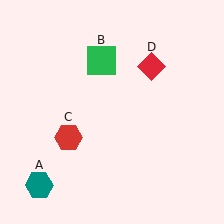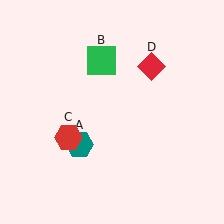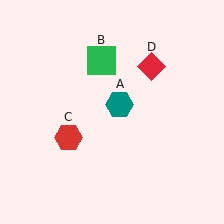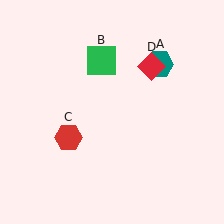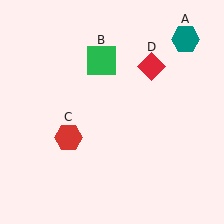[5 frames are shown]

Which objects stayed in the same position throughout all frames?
Green square (object B) and red hexagon (object C) and red diamond (object D) remained stationary.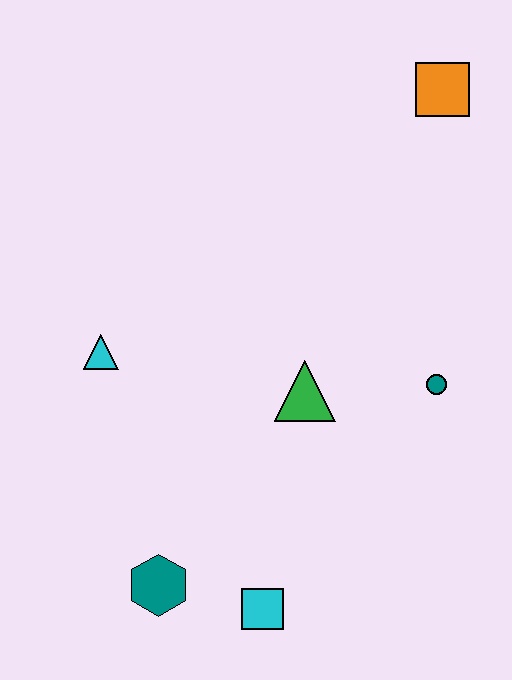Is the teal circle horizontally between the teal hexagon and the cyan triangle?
No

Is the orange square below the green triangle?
No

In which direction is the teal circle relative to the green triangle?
The teal circle is to the right of the green triangle.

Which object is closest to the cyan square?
The teal hexagon is closest to the cyan square.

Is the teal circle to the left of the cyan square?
No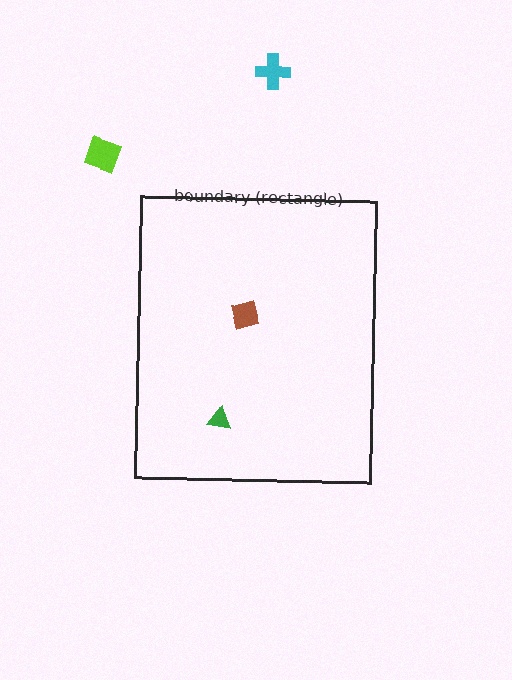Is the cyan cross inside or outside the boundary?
Outside.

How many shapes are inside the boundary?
2 inside, 2 outside.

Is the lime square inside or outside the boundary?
Outside.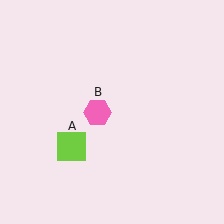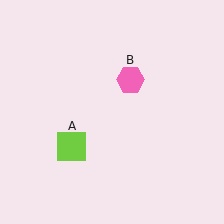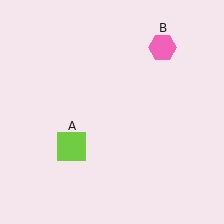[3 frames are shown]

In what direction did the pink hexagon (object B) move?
The pink hexagon (object B) moved up and to the right.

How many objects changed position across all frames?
1 object changed position: pink hexagon (object B).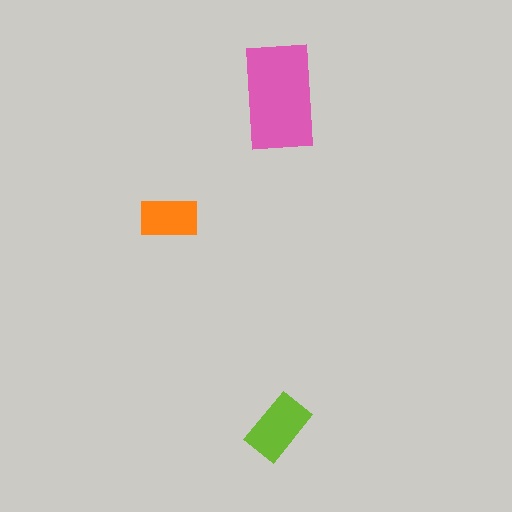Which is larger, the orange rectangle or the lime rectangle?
The lime one.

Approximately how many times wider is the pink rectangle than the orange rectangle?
About 2 times wider.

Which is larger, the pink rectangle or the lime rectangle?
The pink one.